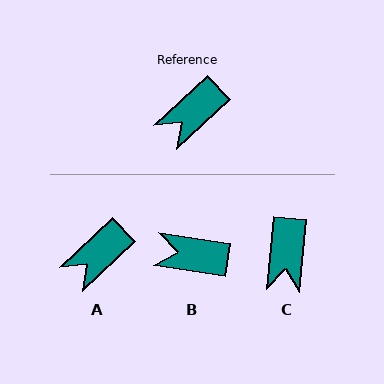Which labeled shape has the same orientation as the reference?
A.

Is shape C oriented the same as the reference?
No, it is off by about 41 degrees.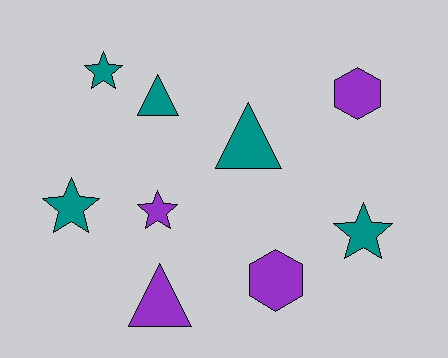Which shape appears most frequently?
Star, with 4 objects.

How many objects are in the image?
There are 9 objects.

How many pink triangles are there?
There are no pink triangles.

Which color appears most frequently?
Teal, with 5 objects.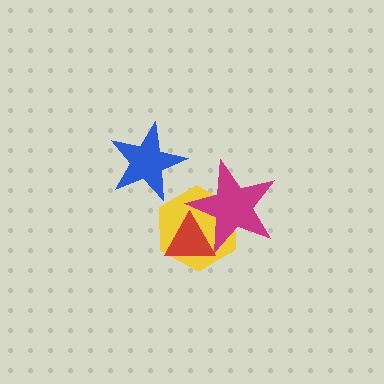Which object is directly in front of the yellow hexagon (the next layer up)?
The red triangle is directly in front of the yellow hexagon.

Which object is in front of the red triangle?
The magenta star is in front of the red triangle.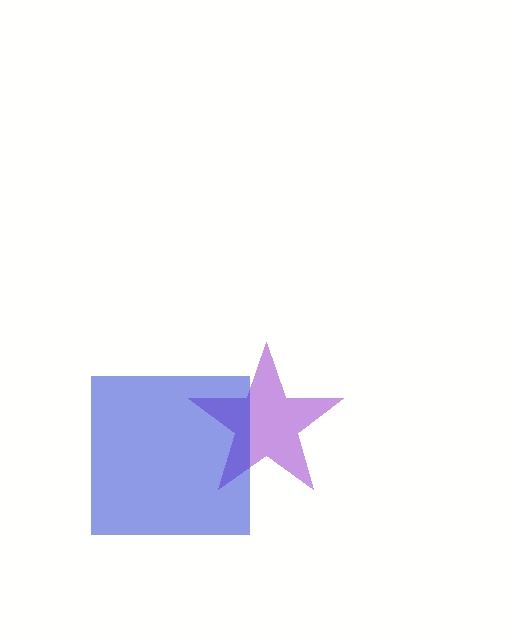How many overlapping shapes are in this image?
There are 2 overlapping shapes in the image.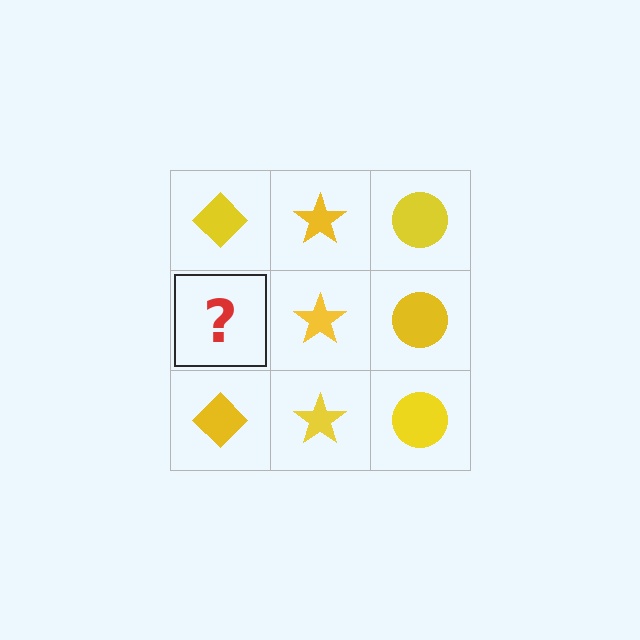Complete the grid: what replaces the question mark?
The question mark should be replaced with a yellow diamond.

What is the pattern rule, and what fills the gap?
The rule is that each column has a consistent shape. The gap should be filled with a yellow diamond.